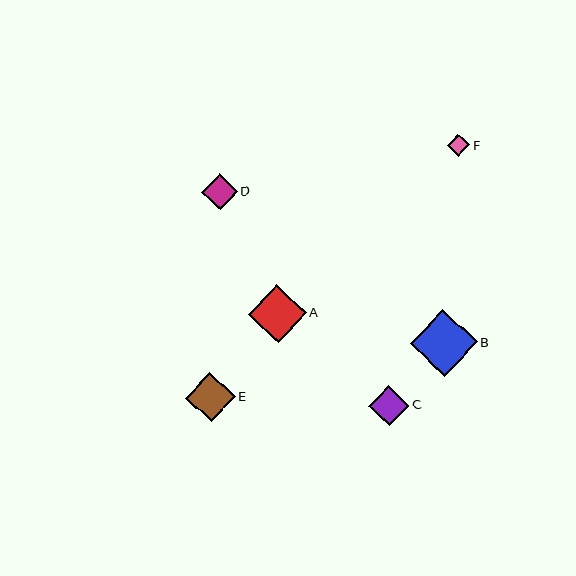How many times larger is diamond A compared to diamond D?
Diamond A is approximately 1.6 times the size of diamond D.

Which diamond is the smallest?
Diamond F is the smallest with a size of approximately 23 pixels.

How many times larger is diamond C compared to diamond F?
Diamond C is approximately 1.8 times the size of diamond F.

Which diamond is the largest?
Diamond B is the largest with a size of approximately 67 pixels.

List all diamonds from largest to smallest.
From largest to smallest: B, A, E, C, D, F.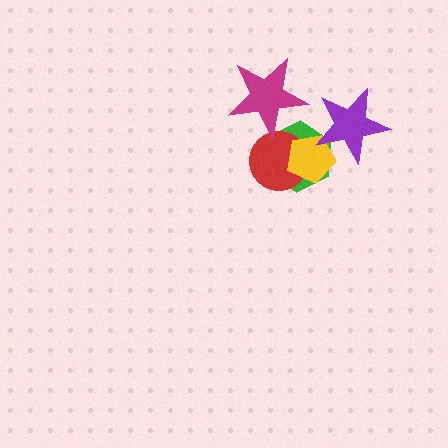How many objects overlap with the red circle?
2 objects overlap with the red circle.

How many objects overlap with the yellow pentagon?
3 objects overlap with the yellow pentagon.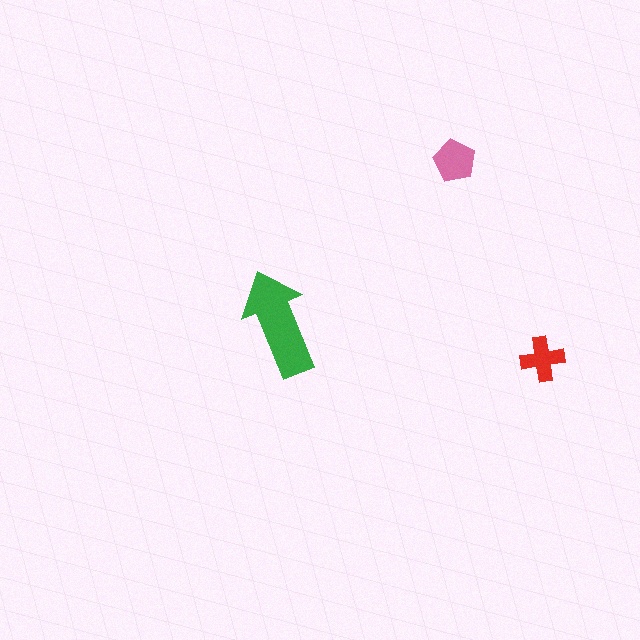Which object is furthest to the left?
The green arrow is leftmost.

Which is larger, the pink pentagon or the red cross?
The pink pentagon.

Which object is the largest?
The green arrow.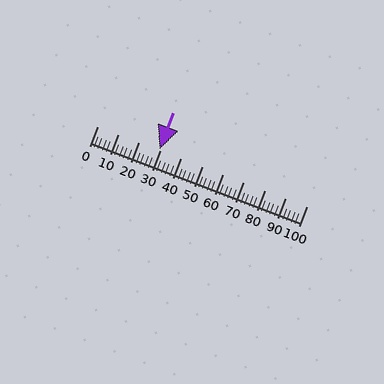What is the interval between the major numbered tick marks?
The major tick marks are spaced 10 units apart.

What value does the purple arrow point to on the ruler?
The purple arrow points to approximately 30.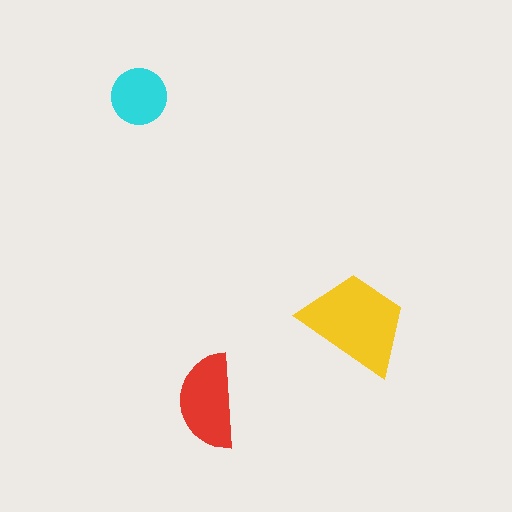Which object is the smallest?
The cyan circle.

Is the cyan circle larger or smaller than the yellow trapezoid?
Smaller.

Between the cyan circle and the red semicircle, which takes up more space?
The red semicircle.